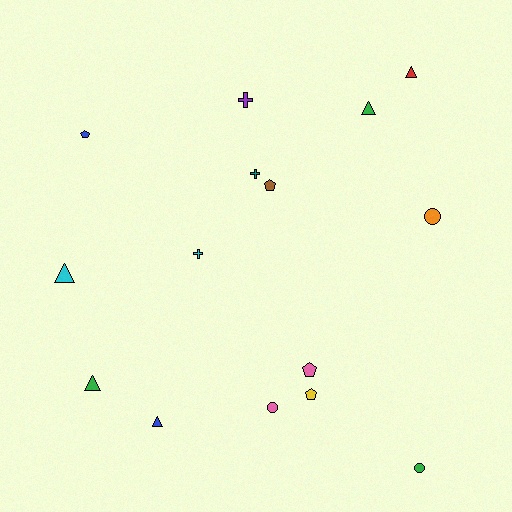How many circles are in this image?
There are 3 circles.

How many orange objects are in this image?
There is 1 orange object.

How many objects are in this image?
There are 15 objects.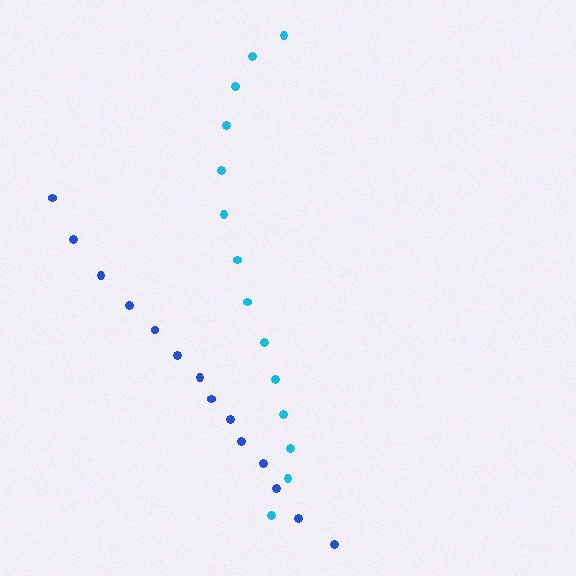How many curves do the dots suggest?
There are 2 distinct paths.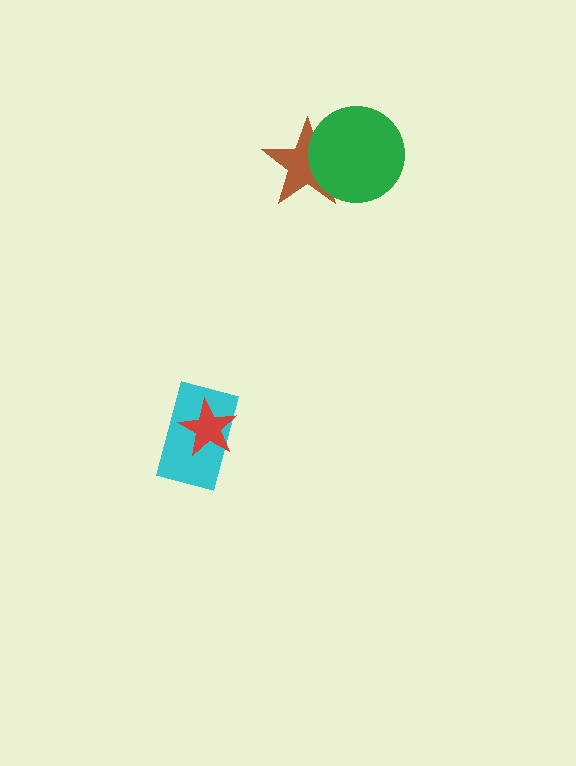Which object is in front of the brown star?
The green circle is in front of the brown star.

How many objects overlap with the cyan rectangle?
1 object overlaps with the cyan rectangle.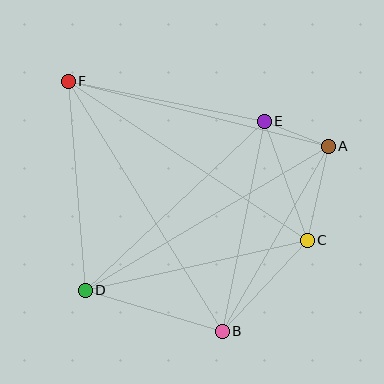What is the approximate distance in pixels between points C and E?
The distance between C and E is approximately 127 pixels.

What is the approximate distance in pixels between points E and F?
The distance between E and F is approximately 200 pixels.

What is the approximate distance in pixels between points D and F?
The distance between D and F is approximately 210 pixels.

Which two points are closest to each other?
Points A and E are closest to each other.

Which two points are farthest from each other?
Points B and F are farthest from each other.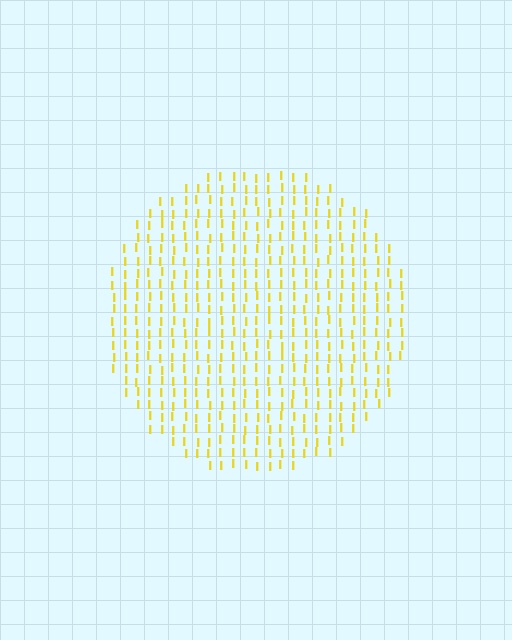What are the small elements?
The small elements are letter I's.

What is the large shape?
The large shape is a circle.